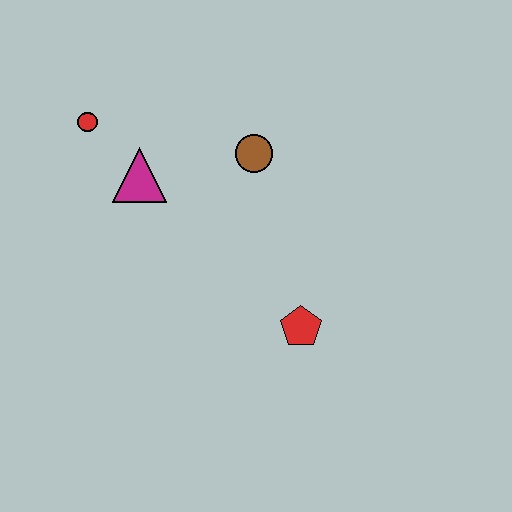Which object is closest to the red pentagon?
The brown circle is closest to the red pentagon.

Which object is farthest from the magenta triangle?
The red pentagon is farthest from the magenta triangle.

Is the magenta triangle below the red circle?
Yes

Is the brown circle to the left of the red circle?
No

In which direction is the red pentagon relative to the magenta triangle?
The red pentagon is to the right of the magenta triangle.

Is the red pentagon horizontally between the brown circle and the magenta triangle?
No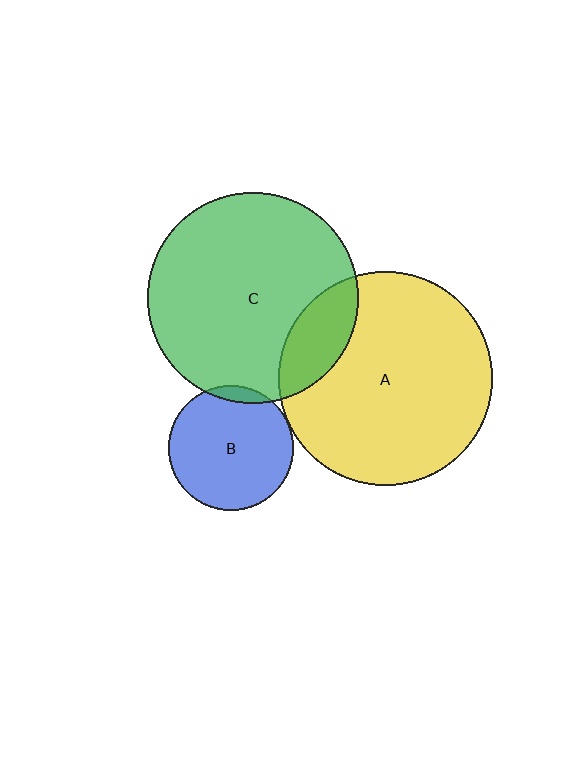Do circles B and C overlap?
Yes.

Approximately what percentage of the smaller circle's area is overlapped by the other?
Approximately 5%.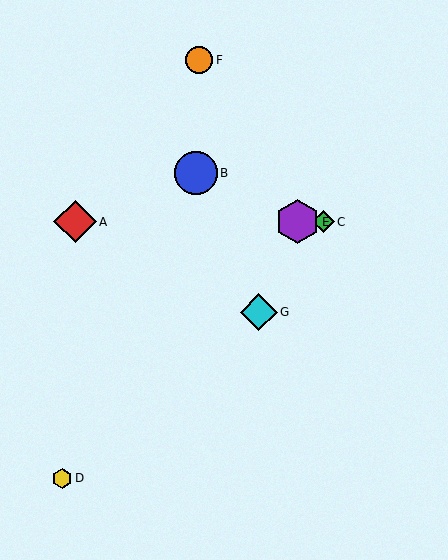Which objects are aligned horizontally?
Objects A, C, E are aligned horizontally.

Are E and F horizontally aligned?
No, E is at y≈222 and F is at y≈60.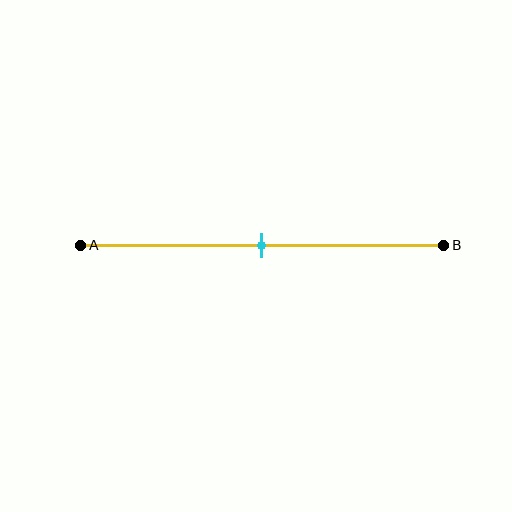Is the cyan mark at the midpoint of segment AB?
Yes, the mark is approximately at the midpoint.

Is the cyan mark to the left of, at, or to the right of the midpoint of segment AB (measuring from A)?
The cyan mark is approximately at the midpoint of segment AB.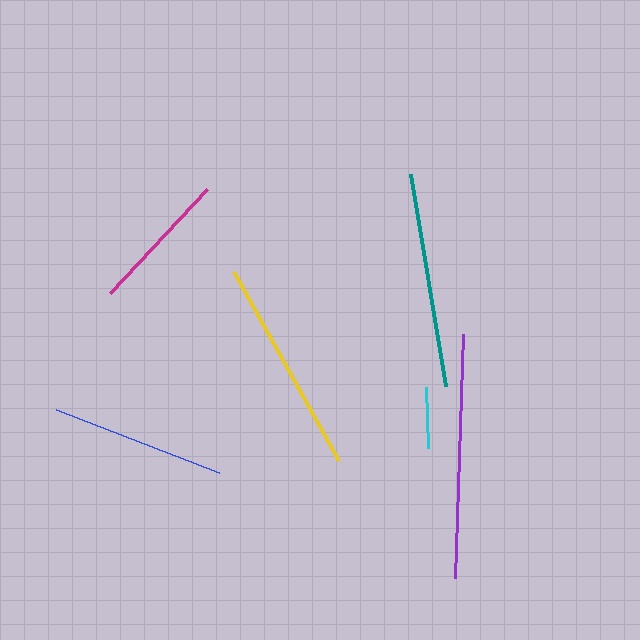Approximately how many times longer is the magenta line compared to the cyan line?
The magenta line is approximately 2.4 times the length of the cyan line.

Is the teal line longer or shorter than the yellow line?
The yellow line is longer than the teal line.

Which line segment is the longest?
The purple line is the longest at approximately 244 pixels.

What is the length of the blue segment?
The blue segment is approximately 174 pixels long.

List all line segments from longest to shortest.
From longest to shortest: purple, yellow, teal, blue, magenta, cyan.